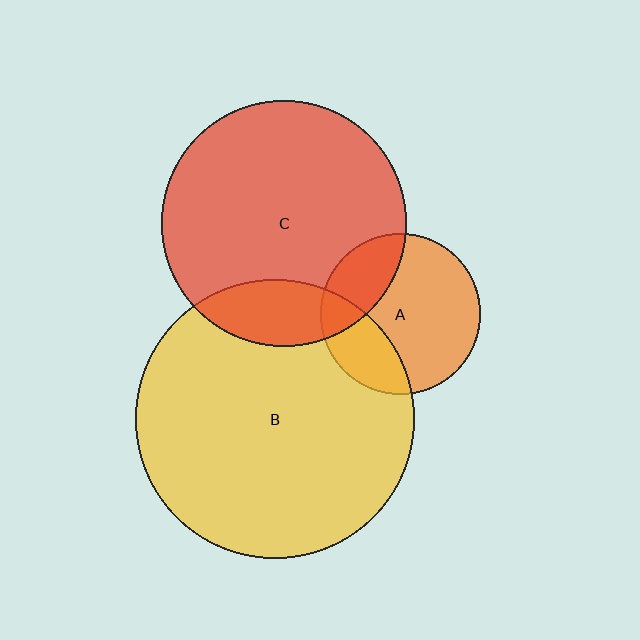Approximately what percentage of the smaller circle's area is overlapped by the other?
Approximately 25%.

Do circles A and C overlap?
Yes.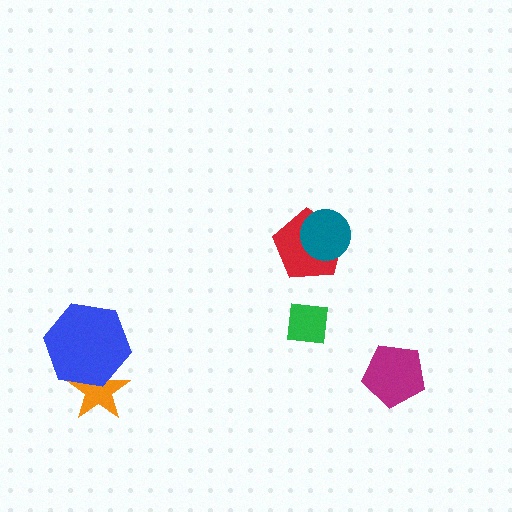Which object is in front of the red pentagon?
The teal circle is in front of the red pentagon.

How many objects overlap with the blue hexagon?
1 object overlaps with the blue hexagon.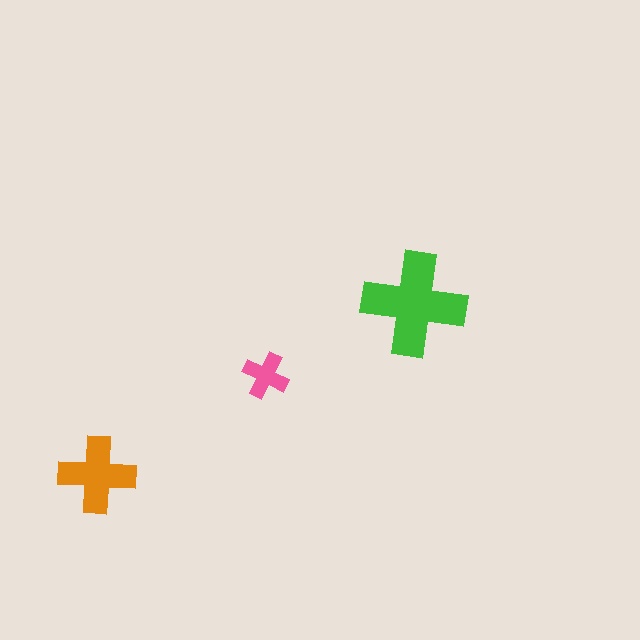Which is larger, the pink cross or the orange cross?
The orange one.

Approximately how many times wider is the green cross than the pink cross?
About 2.5 times wider.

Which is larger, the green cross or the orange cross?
The green one.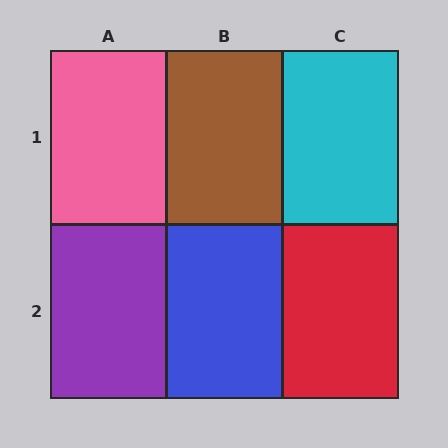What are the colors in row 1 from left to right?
Pink, brown, cyan.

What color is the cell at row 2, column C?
Red.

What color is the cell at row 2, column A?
Purple.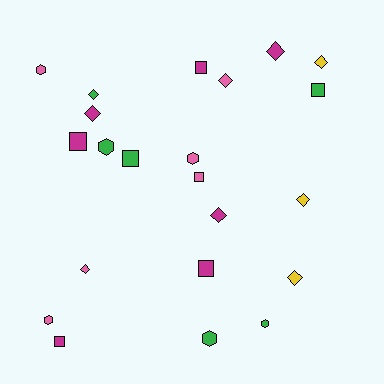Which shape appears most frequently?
Diamond, with 9 objects.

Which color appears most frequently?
Magenta, with 7 objects.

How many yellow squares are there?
There are no yellow squares.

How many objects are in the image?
There are 22 objects.